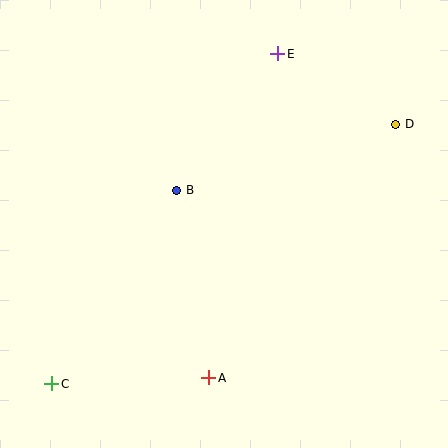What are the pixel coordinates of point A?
Point A is at (209, 378).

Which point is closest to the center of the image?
Point B at (177, 190) is closest to the center.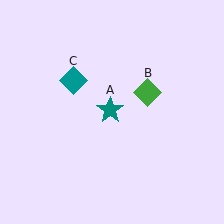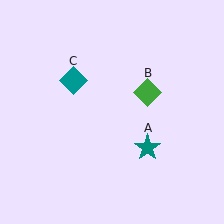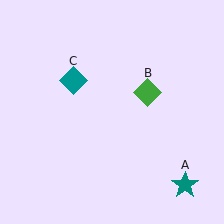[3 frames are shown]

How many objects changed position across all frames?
1 object changed position: teal star (object A).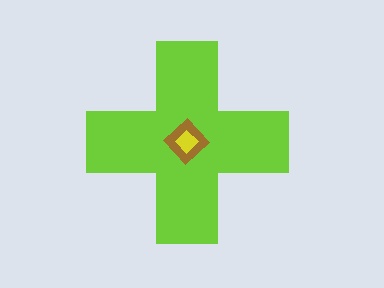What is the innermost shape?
The yellow diamond.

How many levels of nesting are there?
3.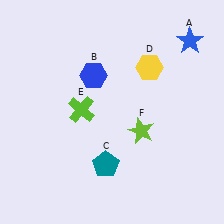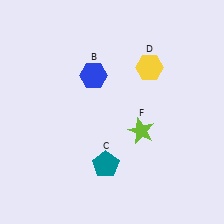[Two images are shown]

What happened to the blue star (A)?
The blue star (A) was removed in Image 2. It was in the top-right area of Image 1.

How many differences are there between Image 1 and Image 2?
There are 2 differences between the two images.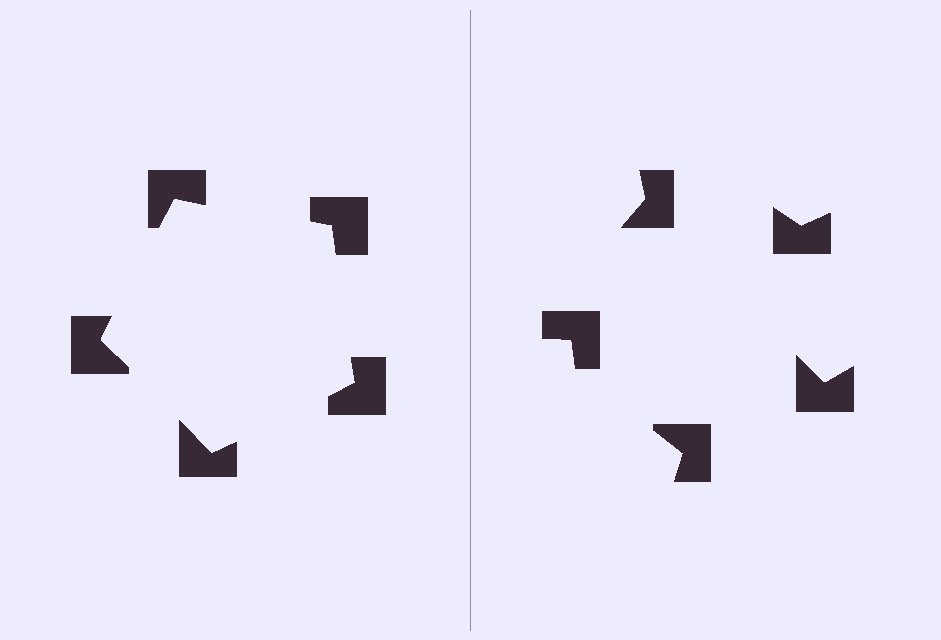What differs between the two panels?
The notched squares are positioned identically on both sides; only the wedge orientations differ. On the left they align to a pentagon; on the right they are misaligned.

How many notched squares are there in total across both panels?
10 — 5 on each side.